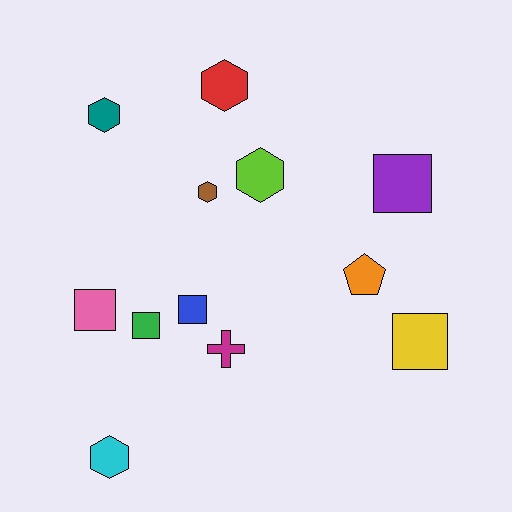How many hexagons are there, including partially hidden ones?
There are 5 hexagons.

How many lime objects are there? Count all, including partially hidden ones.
There is 1 lime object.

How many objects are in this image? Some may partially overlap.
There are 12 objects.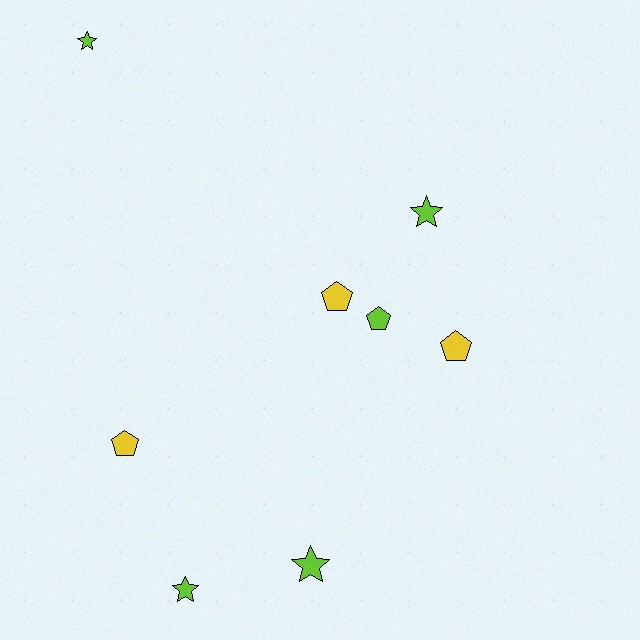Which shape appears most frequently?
Pentagon, with 4 objects.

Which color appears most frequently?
Lime, with 5 objects.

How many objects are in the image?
There are 8 objects.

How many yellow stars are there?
There are no yellow stars.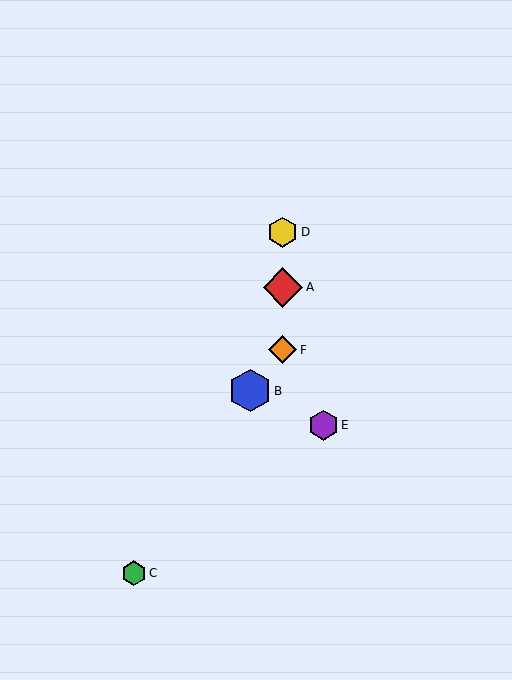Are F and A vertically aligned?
Yes, both are at x≈283.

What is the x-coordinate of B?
Object B is at x≈250.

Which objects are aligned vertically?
Objects A, D, F are aligned vertically.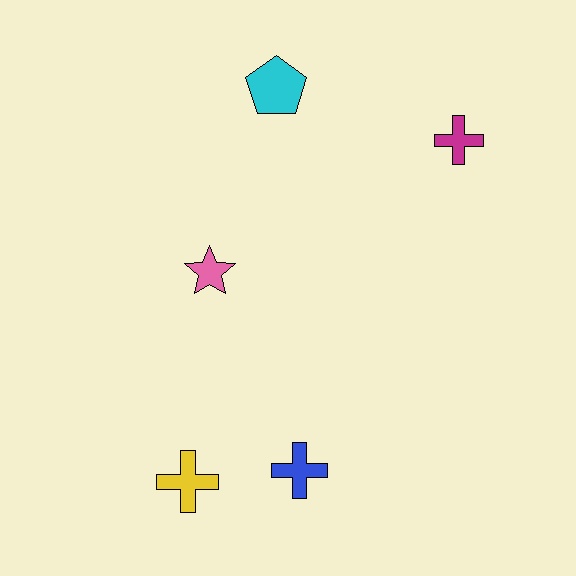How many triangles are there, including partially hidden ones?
There are no triangles.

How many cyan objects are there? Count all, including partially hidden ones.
There is 1 cyan object.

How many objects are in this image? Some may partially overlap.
There are 5 objects.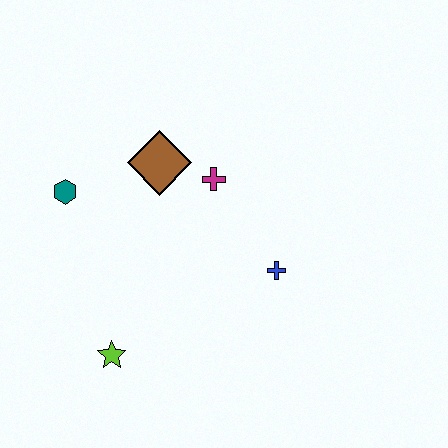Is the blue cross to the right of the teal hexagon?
Yes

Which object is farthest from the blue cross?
The teal hexagon is farthest from the blue cross.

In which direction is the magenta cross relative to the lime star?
The magenta cross is above the lime star.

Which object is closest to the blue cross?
The magenta cross is closest to the blue cross.